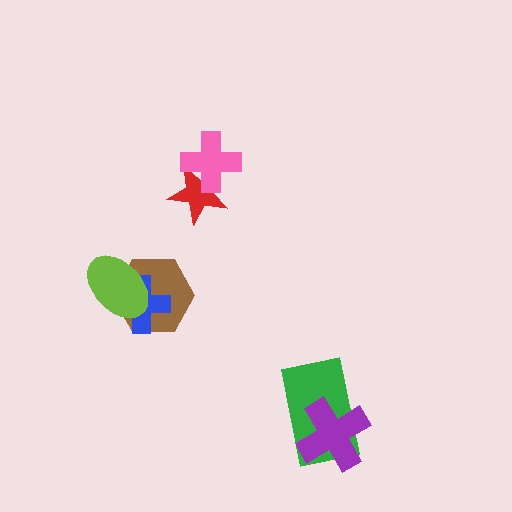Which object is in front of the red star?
The pink cross is in front of the red star.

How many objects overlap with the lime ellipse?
2 objects overlap with the lime ellipse.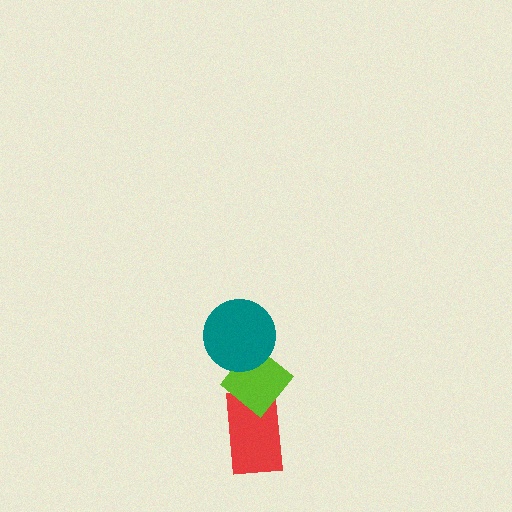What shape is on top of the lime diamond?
The teal circle is on top of the lime diamond.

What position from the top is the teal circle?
The teal circle is 1st from the top.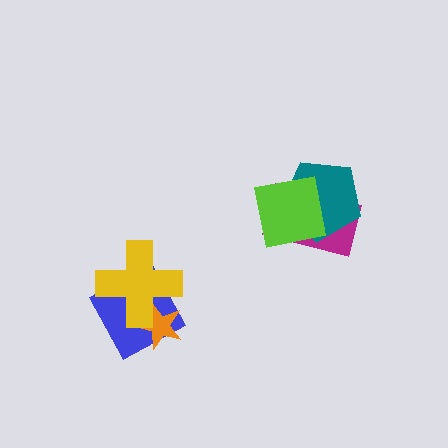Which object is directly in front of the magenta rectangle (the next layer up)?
The teal pentagon is directly in front of the magenta rectangle.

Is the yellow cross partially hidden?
No, no other shape covers it.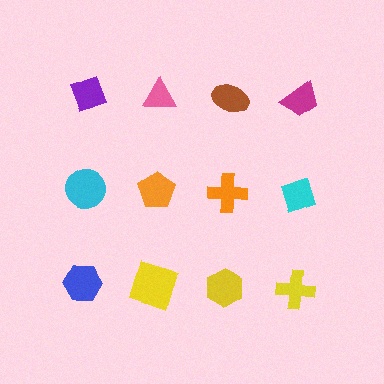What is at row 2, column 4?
A cyan diamond.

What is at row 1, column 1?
A purple diamond.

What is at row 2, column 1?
A cyan circle.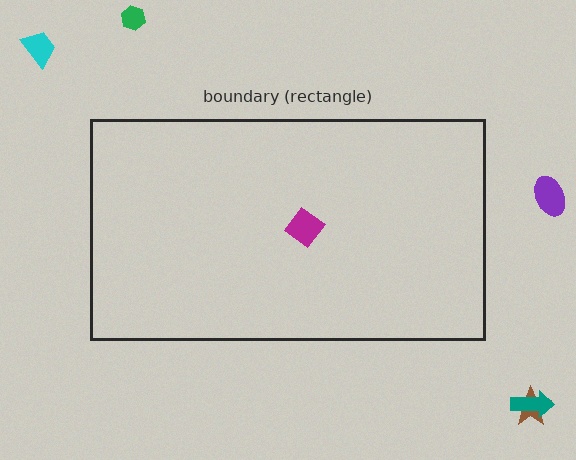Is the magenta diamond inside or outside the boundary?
Inside.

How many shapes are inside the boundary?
1 inside, 5 outside.